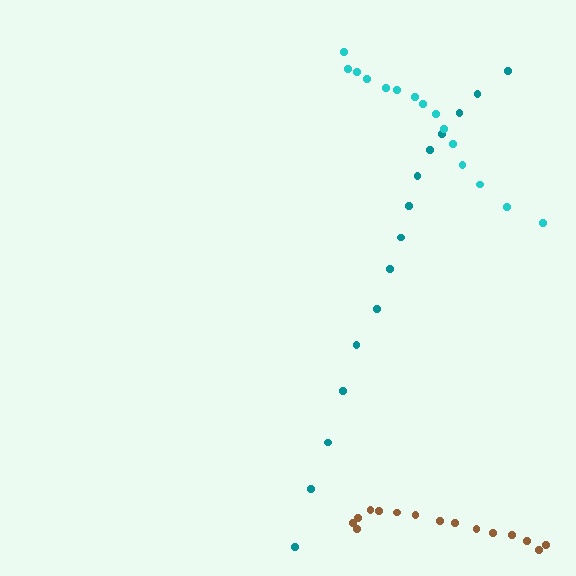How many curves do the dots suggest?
There are 3 distinct paths.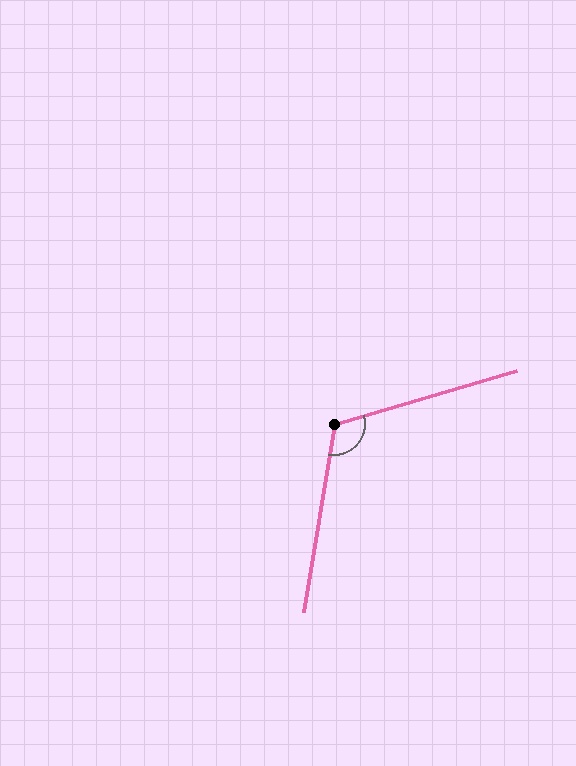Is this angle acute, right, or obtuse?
It is obtuse.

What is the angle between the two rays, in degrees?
Approximately 116 degrees.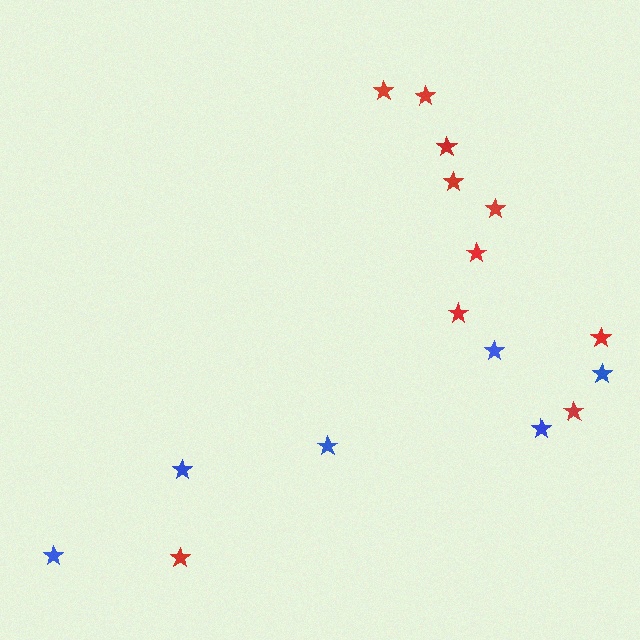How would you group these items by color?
There are 2 groups: one group of red stars (10) and one group of blue stars (6).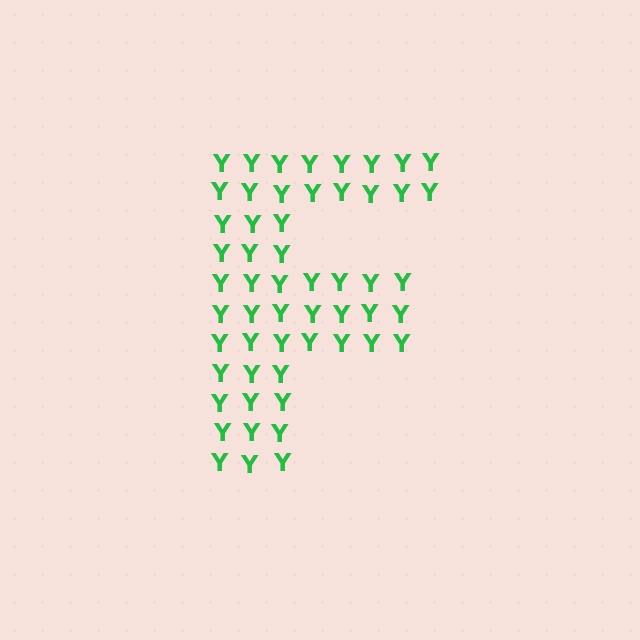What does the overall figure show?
The overall figure shows the letter F.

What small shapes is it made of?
It is made of small letter Y's.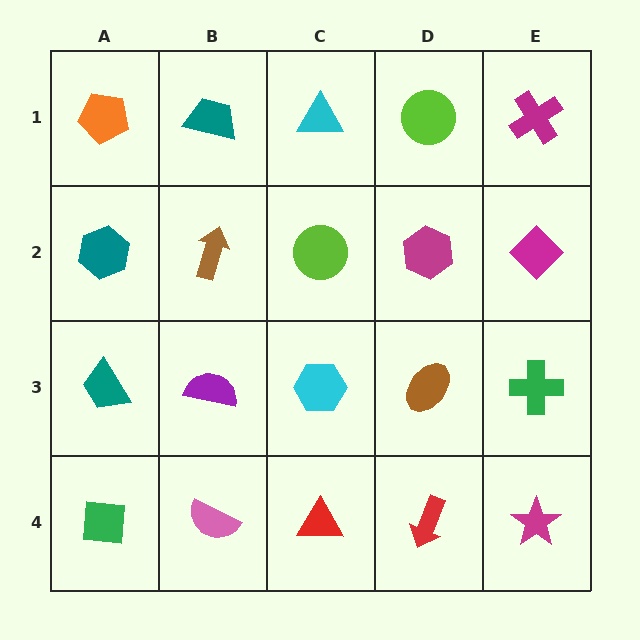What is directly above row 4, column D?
A brown ellipse.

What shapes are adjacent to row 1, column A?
A teal hexagon (row 2, column A), a teal trapezoid (row 1, column B).